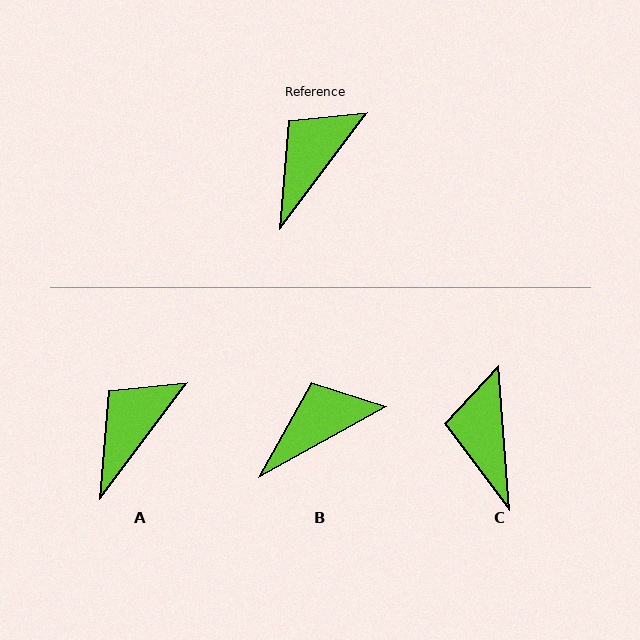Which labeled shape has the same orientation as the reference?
A.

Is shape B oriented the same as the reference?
No, it is off by about 24 degrees.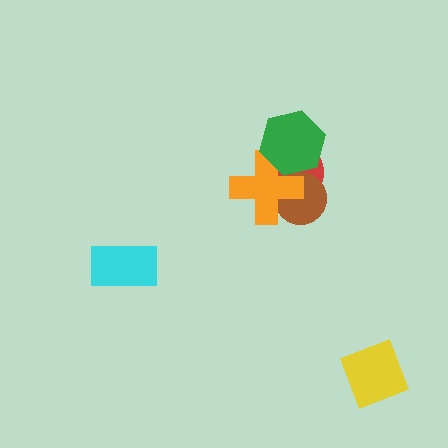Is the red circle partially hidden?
Yes, it is partially covered by another shape.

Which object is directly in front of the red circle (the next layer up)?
The brown circle is directly in front of the red circle.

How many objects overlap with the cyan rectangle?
0 objects overlap with the cyan rectangle.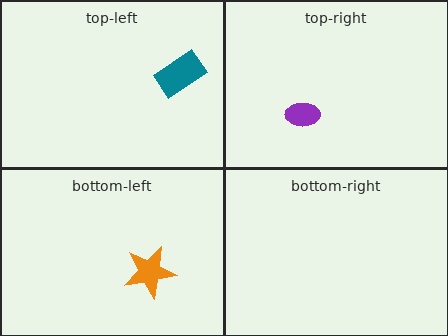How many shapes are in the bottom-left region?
1.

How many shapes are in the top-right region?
1.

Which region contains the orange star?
The bottom-left region.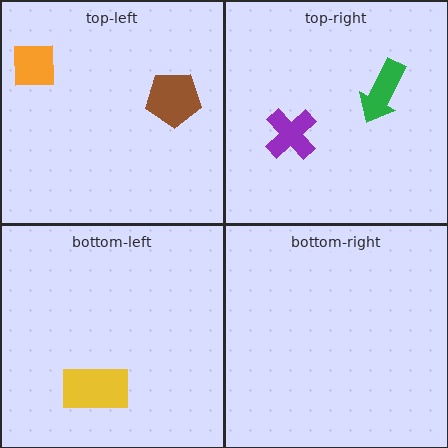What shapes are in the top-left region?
The orange square, the brown pentagon.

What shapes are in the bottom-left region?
The yellow rectangle.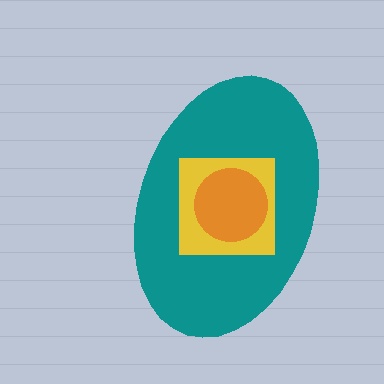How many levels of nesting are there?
3.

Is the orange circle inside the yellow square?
Yes.